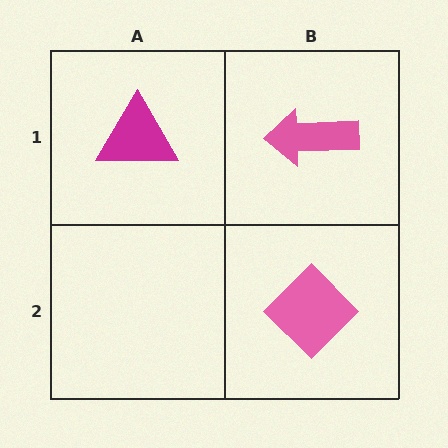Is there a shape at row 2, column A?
No, that cell is empty.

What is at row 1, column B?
A pink arrow.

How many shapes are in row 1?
2 shapes.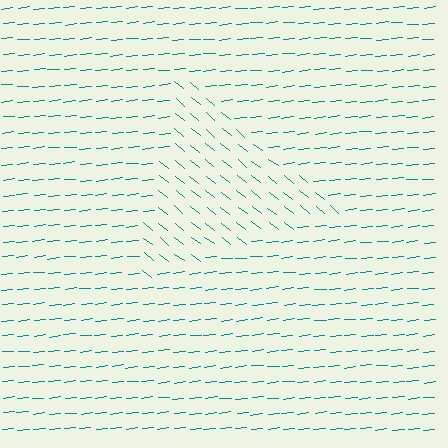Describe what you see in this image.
The image is filled with small teal line segments. A triangle region in the image has lines oriented differently from the surrounding lines, creating a visible texture boundary.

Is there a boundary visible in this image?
Yes, there is a texture boundary formed by a change in line orientation.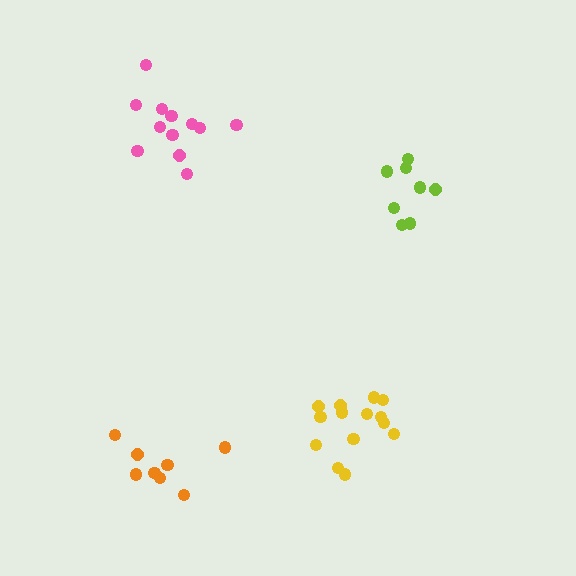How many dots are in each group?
Group 1: 12 dots, Group 2: 8 dots, Group 3: 14 dots, Group 4: 8 dots (42 total).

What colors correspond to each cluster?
The clusters are colored: pink, lime, yellow, orange.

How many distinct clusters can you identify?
There are 4 distinct clusters.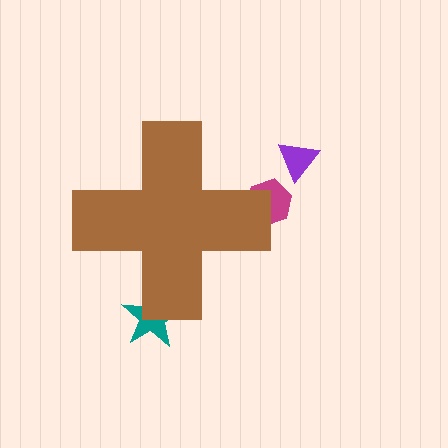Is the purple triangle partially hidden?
No, the purple triangle is fully visible.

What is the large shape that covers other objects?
A brown cross.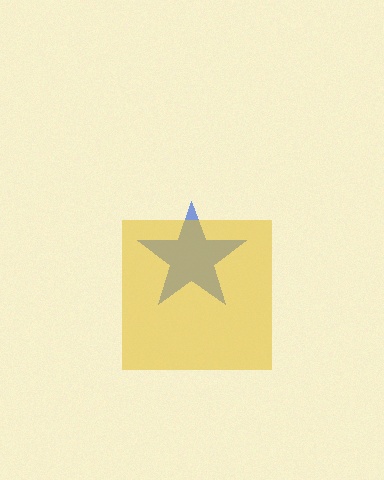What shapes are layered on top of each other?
The layered shapes are: a blue star, a yellow square.